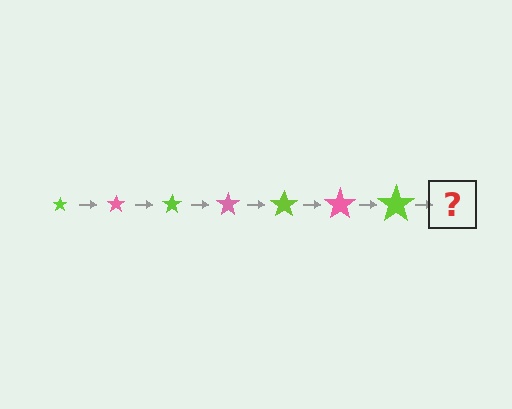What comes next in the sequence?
The next element should be a pink star, larger than the previous one.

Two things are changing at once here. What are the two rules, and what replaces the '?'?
The two rules are that the star grows larger each step and the color cycles through lime and pink. The '?' should be a pink star, larger than the previous one.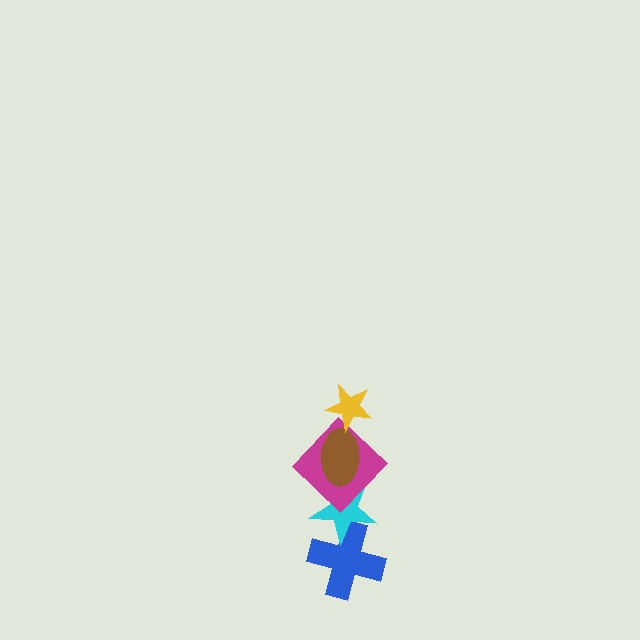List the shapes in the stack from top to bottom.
From top to bottom: the yellow star, the brown ellipse, the magenta diamond, the cyan star, the blue cross.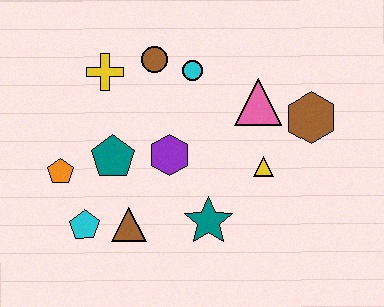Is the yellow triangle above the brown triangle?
Yes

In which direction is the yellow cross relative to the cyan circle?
The yellow cross is to the left of the cyan circle.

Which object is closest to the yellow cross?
The brown circle is closest to the yellow cross.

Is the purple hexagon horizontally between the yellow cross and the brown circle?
No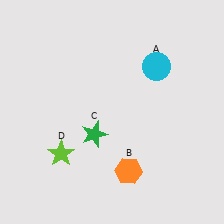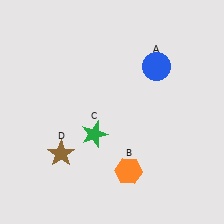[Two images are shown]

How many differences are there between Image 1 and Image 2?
There are 2 differences between the two images.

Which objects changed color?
A changed from cyan to blue. D changed from lime to brown.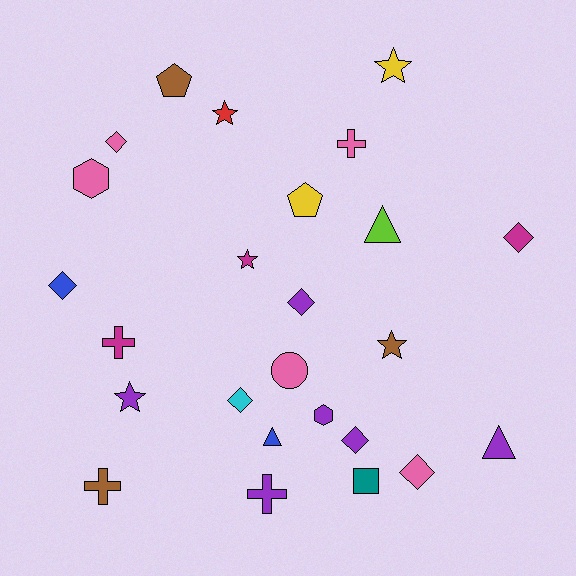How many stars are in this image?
There are 5 stars.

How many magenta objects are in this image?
There are 3 magenta objects.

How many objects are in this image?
There are 25 objects.